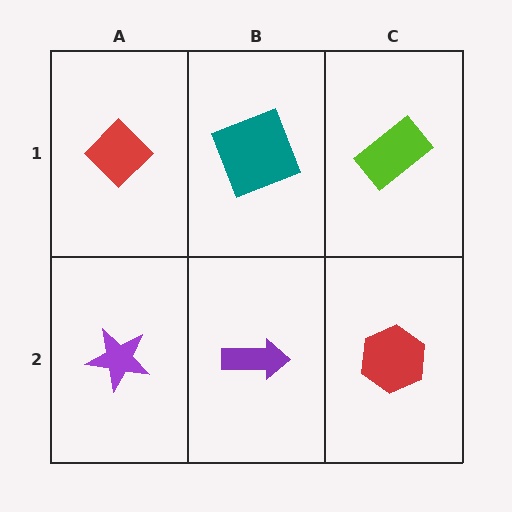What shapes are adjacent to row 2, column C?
A lime rectangle (row 1, column C), a purple arrow (row 2, column B).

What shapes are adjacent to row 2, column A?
A red diamond (row 1, column A), a purple arrow (row 2, column B).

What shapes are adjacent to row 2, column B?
A teal square (row 1, column B), a purple star (row 2, column A), a red hexagon (row 2, column C).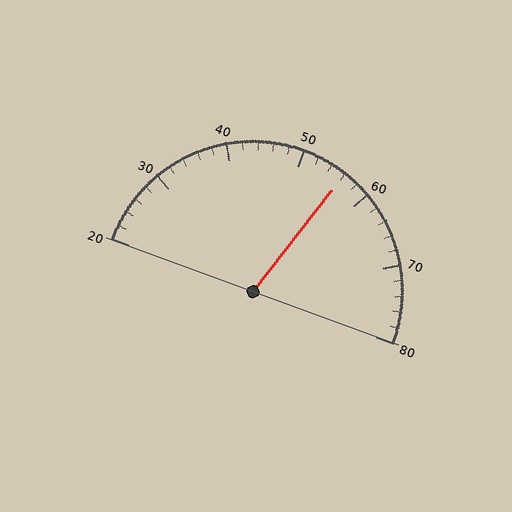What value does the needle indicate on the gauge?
The needle indicates approximately 56.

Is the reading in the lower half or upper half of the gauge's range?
The reading is in the upper half of the range (20 to 80).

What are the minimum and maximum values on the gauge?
The gauge ranges from 20 to 80.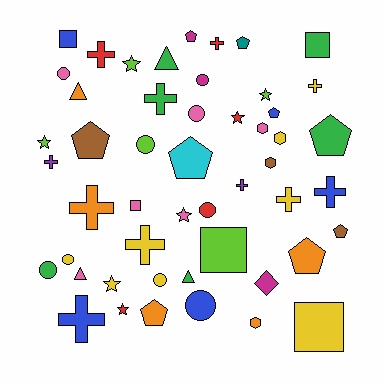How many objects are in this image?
There are 50 objects.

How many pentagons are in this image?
There are 9 pentagons.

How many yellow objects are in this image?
There are 8 yellow objects.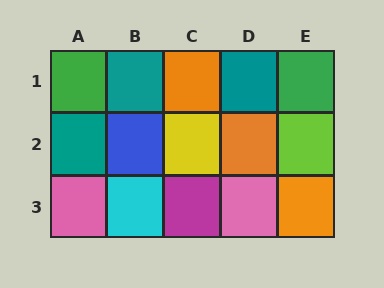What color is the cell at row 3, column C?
Magenta.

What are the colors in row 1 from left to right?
Green, teal, orange, teal, green.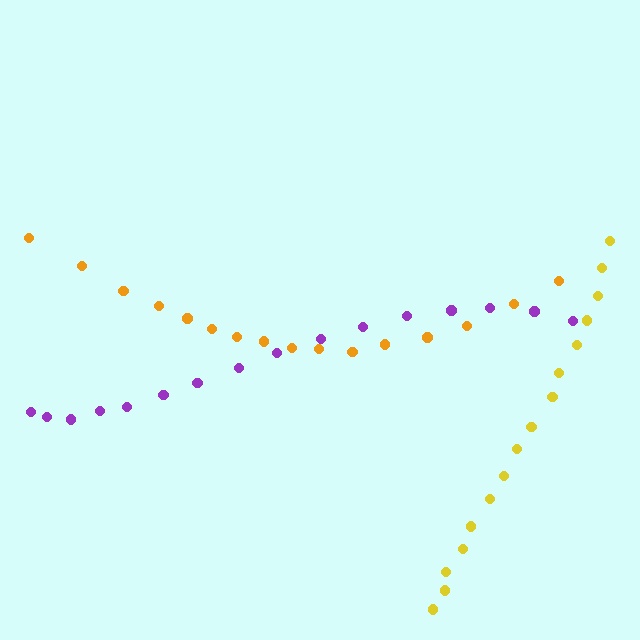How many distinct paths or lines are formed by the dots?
There are 3 distinct paths.